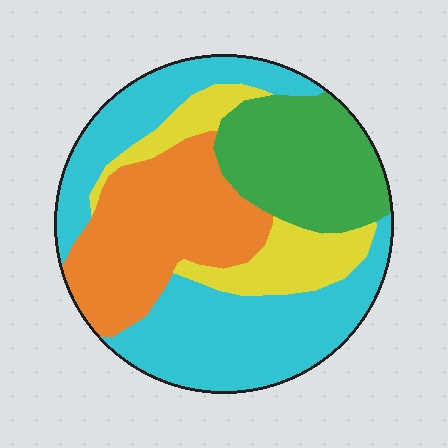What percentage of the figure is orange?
Orange covers about 25% of the figure.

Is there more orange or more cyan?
Cyan.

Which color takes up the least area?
Yellow, at roughly 15%.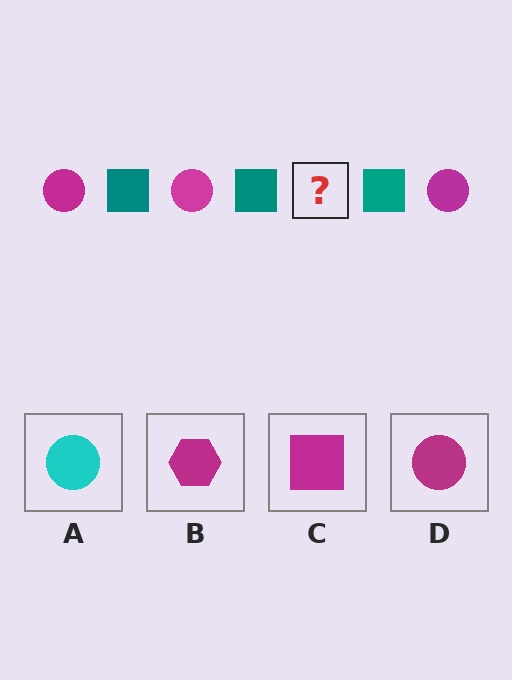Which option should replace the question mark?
Option D.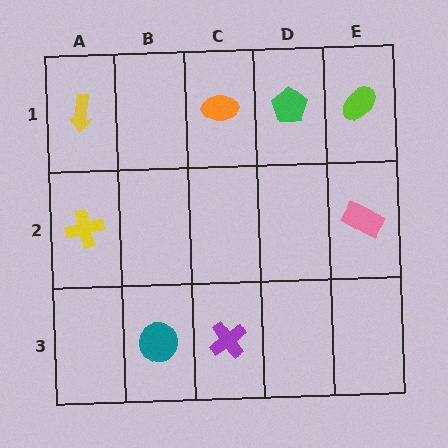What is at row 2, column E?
A pink rectangle.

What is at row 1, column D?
A green pentagon.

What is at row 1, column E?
A lime ellipse.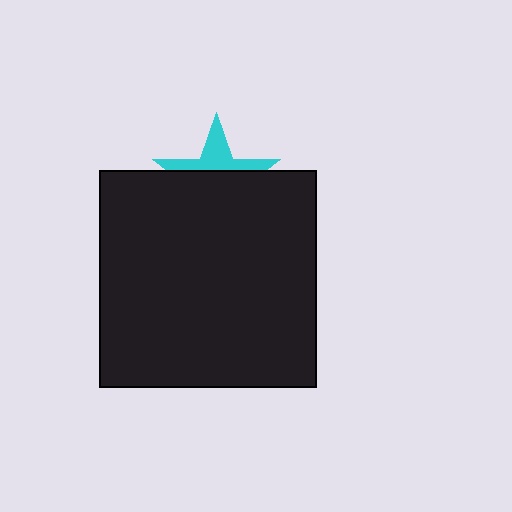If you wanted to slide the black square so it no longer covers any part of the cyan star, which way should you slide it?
Slide it down — that is the most direct way to separate the two shapes.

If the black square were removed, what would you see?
You would see the complete cyan star.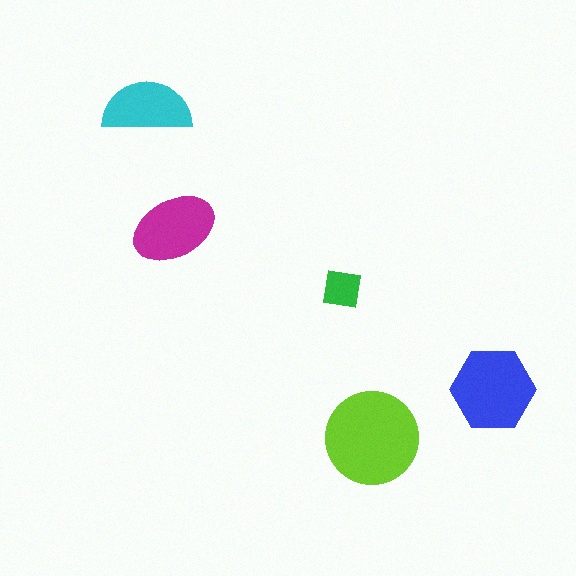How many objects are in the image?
There are 5 objects in the image.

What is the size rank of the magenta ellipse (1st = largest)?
3rd.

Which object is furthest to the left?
The cyan semicircle is leftmost.